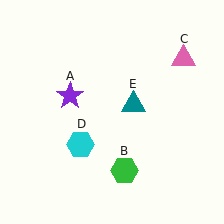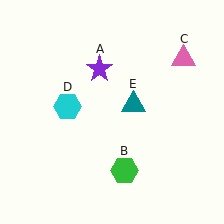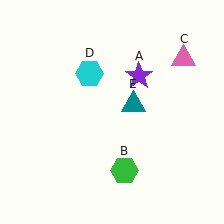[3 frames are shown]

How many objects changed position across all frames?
2 objects changed position: purple star (object A), cyan hexagon (object D).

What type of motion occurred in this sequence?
The purple star (object A), cyan hexagon (object D) rotated clockwise around the center of the scene.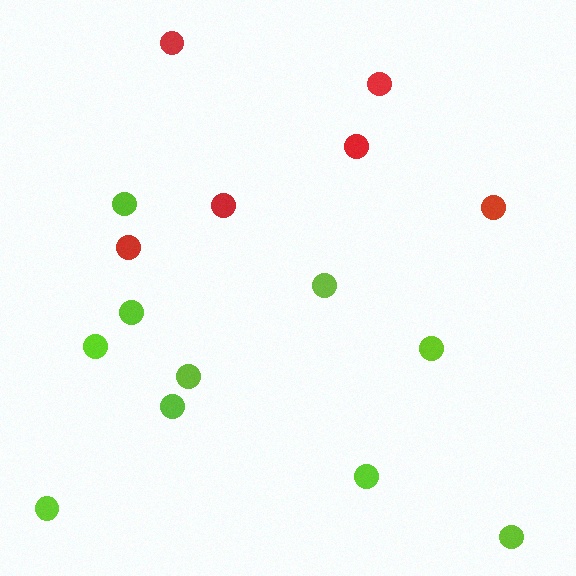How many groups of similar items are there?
There are 2 groups: one group of lime circles (10) and one group of red circles (6).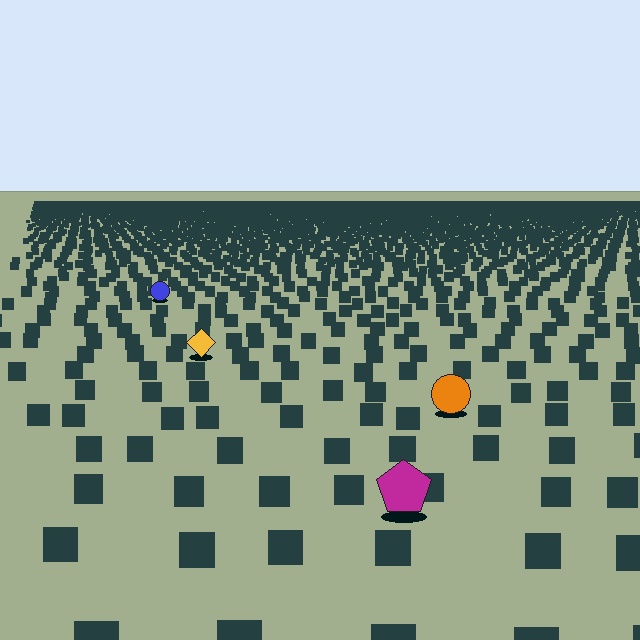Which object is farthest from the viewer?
The blue circle is farthest from the viewer. It appears smaller and the ground texture around it is denser.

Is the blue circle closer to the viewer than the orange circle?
No. The orange circle is closer — you can tell from the texture gradient: the ground texture is coarser near it.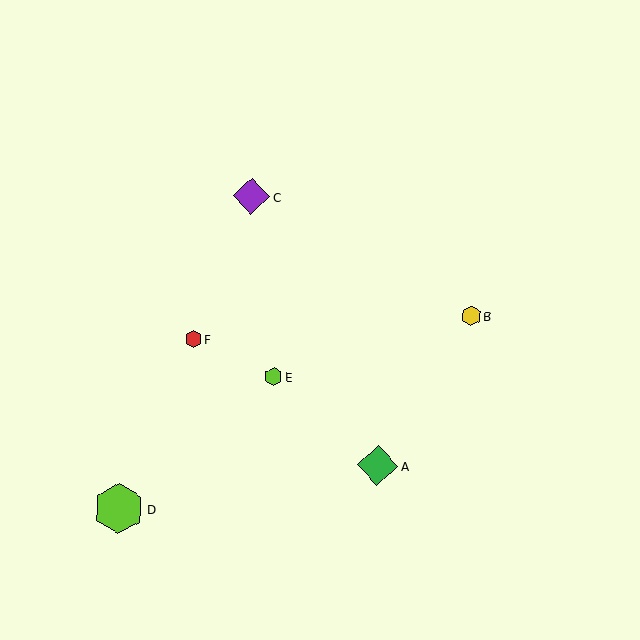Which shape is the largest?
The lime hexagon (labeled D) is the largest.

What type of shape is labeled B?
Shape B is a yellow hexagon.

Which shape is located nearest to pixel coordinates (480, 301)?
The yellow hexagon (labeled B) at (471, 316) is nearest to that location.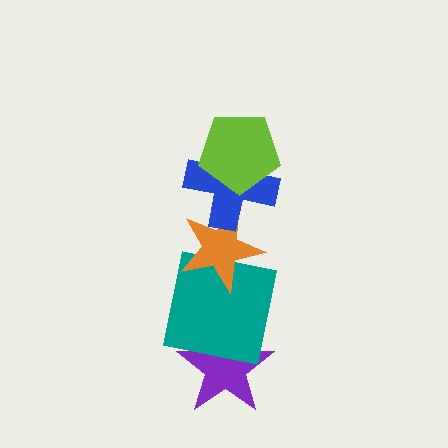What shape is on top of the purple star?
The teal square is on top of the purple star.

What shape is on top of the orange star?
The blue cross is on top of the orange star.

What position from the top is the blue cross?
The blue cross is 2nd from the top.